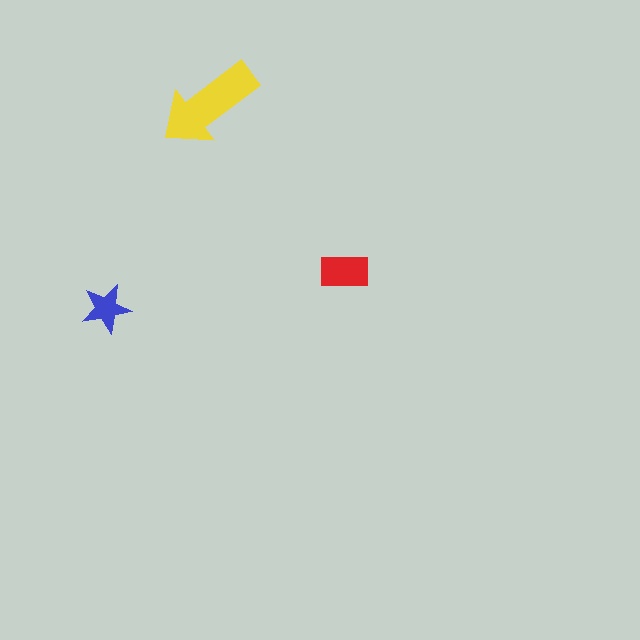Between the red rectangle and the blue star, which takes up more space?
The red rectangle.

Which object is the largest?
The yellow arrow.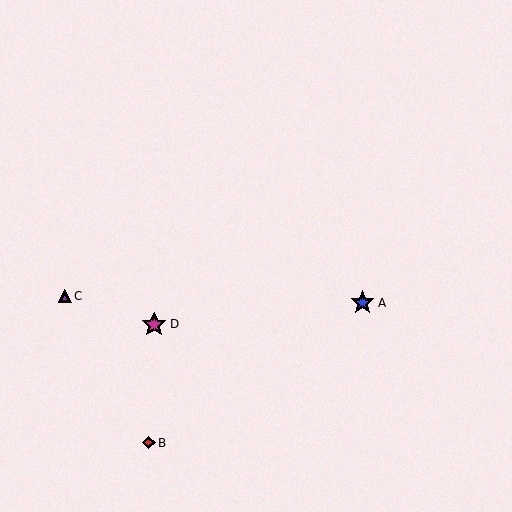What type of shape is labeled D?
Shape D is a magenta star.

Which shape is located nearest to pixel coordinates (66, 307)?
The purple triangle (labeled C) at (65, 296) is nearest to that location.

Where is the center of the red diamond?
The center of the red diamond is at (149, 443).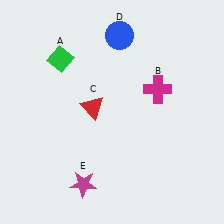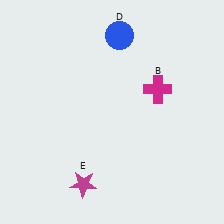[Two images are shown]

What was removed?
The green diamond (A), the red triangle (C) were removed in Image 2.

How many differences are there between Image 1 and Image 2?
There are 2 differences between the two images.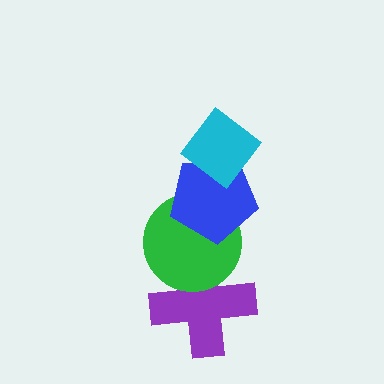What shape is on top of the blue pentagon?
The cyan diamond is on top of the blue pentagon.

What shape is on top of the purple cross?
The green circle is on top of the purple cross.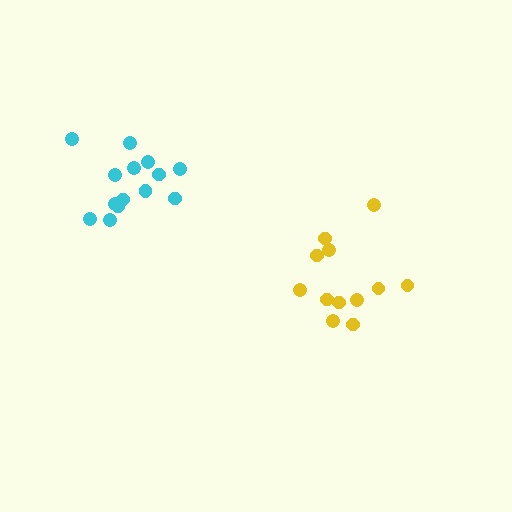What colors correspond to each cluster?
The clusters are colored: yellow, cyan.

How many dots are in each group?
Group 1: 12 dots, Group 2: 14 dots (26 total).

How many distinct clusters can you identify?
There are 2 distinct clusters.